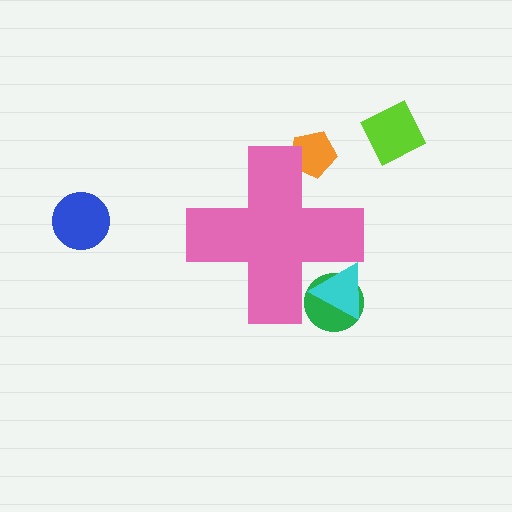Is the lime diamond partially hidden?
No, the lime diamond is fully visible.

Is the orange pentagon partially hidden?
Yes, the orange pentagon is partially hidden behind the pink cross.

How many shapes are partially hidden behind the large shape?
3 shapes are partially hidden.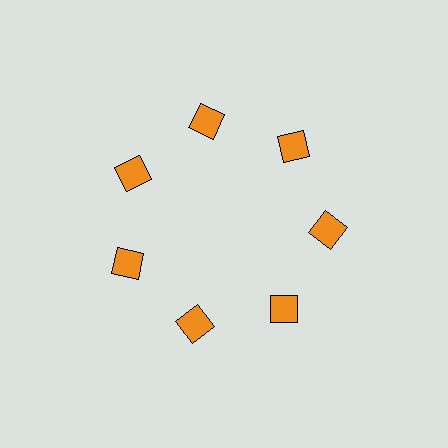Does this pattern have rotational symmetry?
Yes, this pattern has 7-fold rotational symmetry. It looks the same after rotating 51 degrees around the center.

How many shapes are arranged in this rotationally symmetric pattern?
There are 7 shapes, arranged in 7 groups of 1.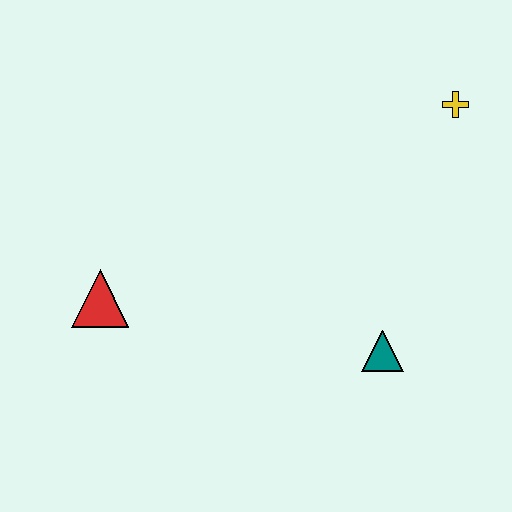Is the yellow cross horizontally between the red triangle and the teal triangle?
No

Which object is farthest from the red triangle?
The yellow cross is farthest from the red triangle.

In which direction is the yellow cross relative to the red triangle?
The yellow cross is to the right of the red triangle.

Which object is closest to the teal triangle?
The yellow cross is closest to the teal triangle.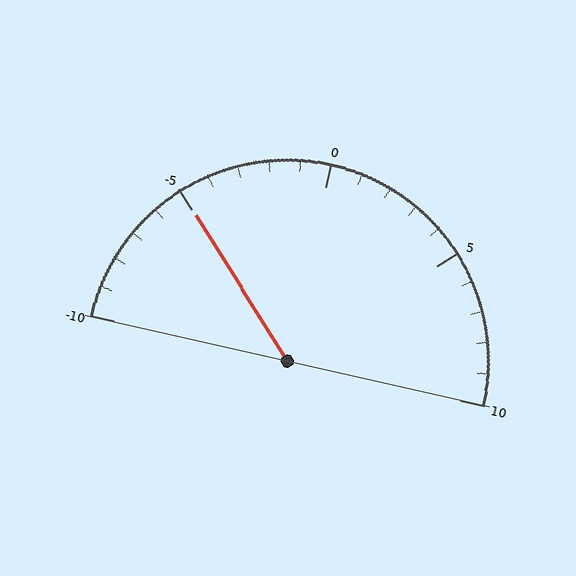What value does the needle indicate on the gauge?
The needle indicates approximately -5.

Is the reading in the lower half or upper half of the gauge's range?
The reading is in the lower half of the range (-10 to 10).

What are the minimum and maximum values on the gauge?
The gauge ranges from -10 to 10.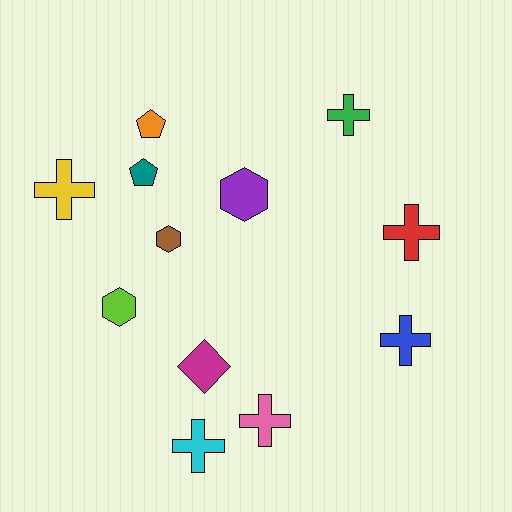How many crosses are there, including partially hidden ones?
There are 6 crosses.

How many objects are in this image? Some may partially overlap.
There are 12 objects.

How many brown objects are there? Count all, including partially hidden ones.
There is 1 brown object.